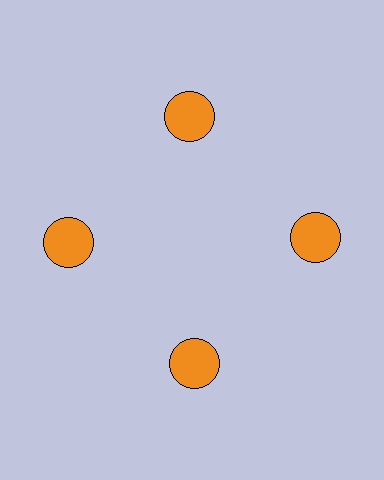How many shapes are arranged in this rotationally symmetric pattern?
There are 4 shapes, arranged in 4 groups of 1.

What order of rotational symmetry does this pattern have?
This pattern has 4-fold rotational symmetry.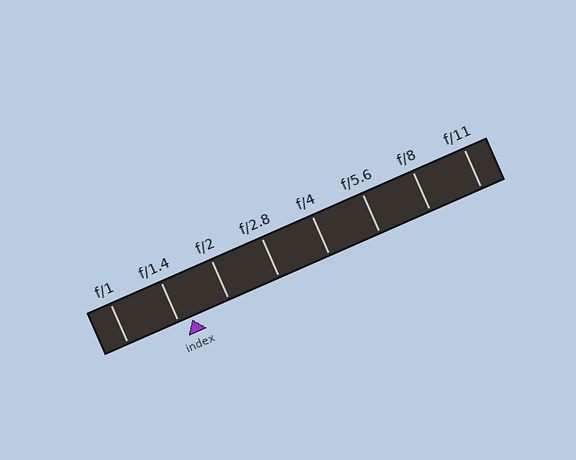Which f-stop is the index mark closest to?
The index mark is closest to f/1.4.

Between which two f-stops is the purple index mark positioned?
The index mark is between f/1.4 and f/2.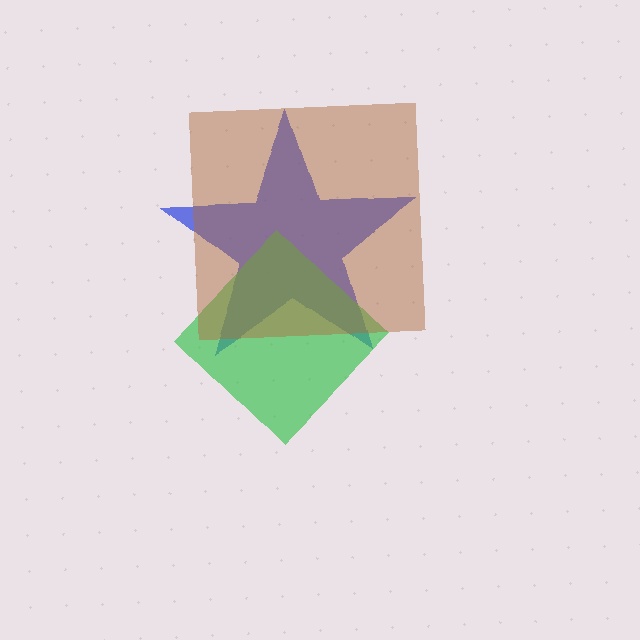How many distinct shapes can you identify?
There are 3 distinct shapes: a blue star, a green diamond, a brown square.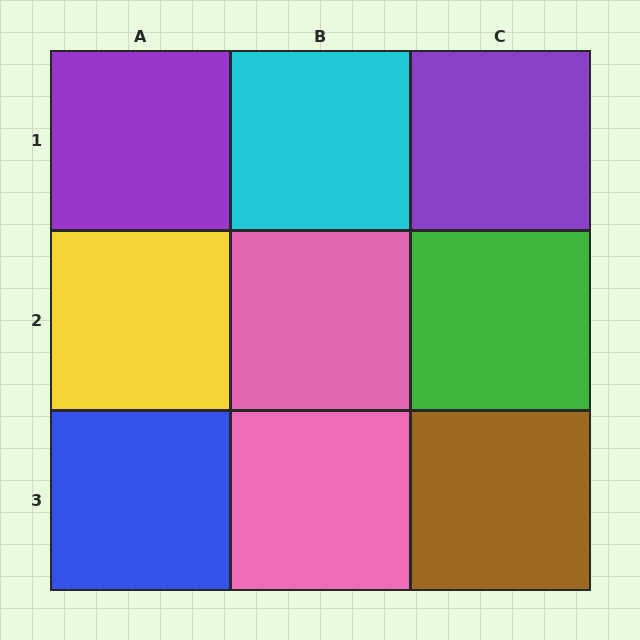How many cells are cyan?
1 cell is cyan.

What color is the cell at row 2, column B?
Pink.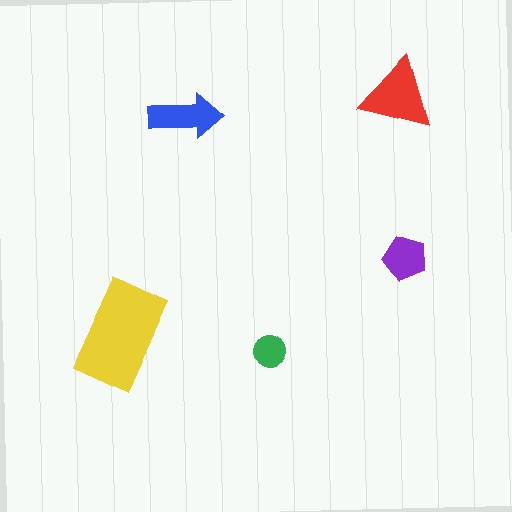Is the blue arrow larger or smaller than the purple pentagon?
Larger.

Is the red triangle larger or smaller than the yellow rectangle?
Smaller.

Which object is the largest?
The yellow rectangle.